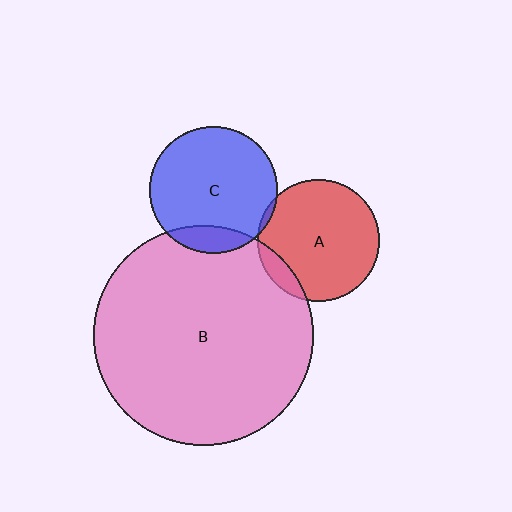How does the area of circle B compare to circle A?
Approximately 3.2 times.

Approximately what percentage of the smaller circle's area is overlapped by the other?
Approximately 5%.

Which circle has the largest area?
Circle B (pink).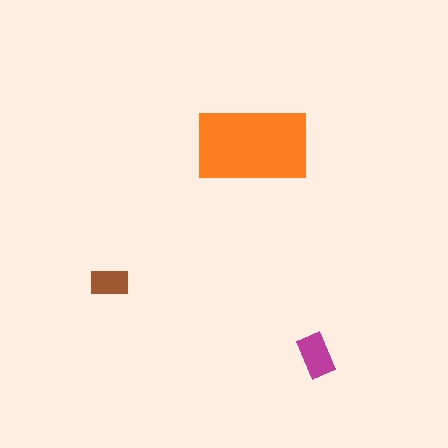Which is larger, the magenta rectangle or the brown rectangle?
The magenta one.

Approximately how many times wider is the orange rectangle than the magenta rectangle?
About 2.5 times wider.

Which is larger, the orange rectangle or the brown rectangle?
The orange one.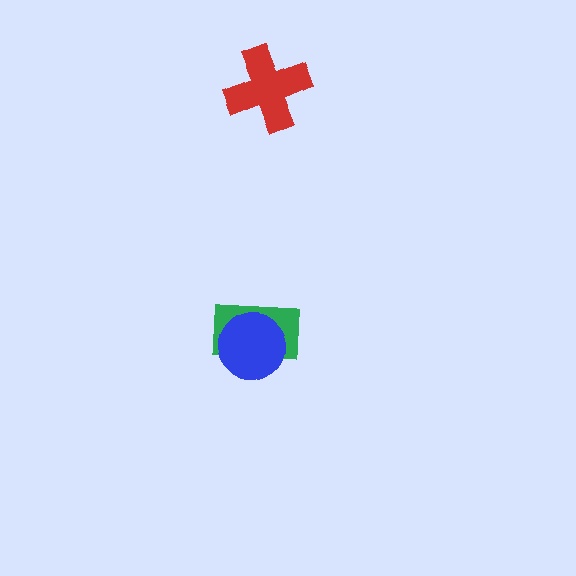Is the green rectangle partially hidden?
Yes, it is partially covered by another shape.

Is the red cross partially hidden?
No, no other shape covers it.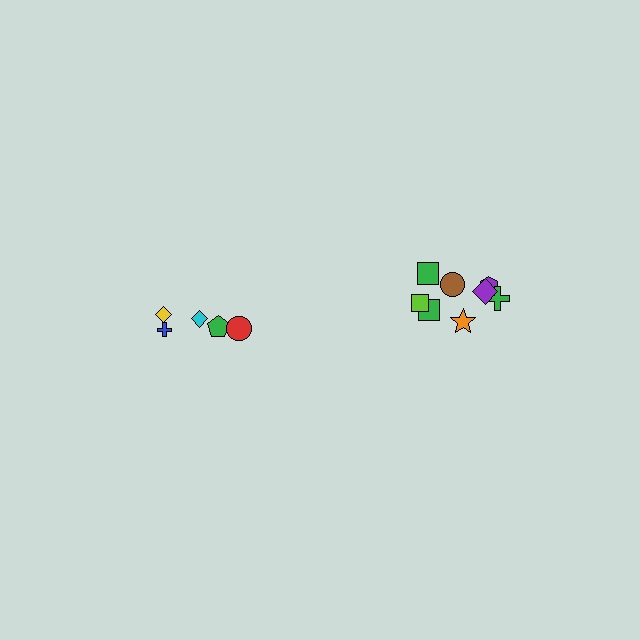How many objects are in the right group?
There are 8 objects.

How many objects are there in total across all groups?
There are 13 objects.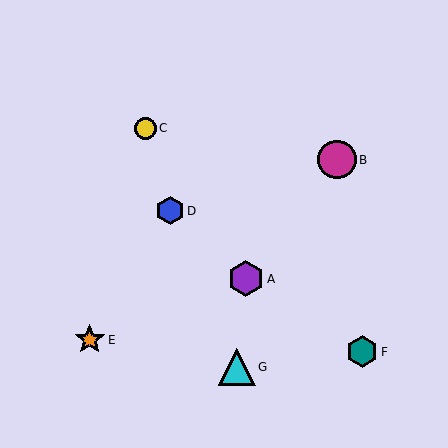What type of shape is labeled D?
Shape D is a blue hexagon.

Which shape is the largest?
The magenta circle (labeled B) is the largest.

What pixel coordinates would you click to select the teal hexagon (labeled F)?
Click at (362, 352) to select the teal hexagon F.